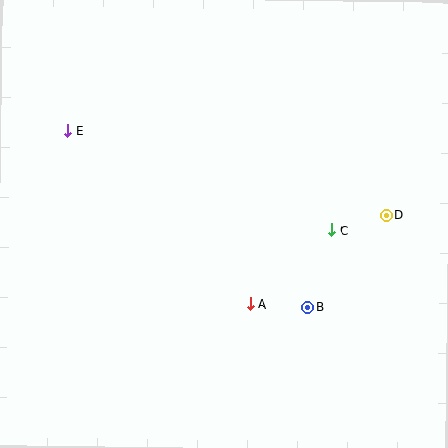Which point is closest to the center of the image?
Point A at (250, 304) is closest to the center.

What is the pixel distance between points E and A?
The distance between E and A is 251 pixels.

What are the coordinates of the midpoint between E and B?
The midpoint between E and B is at (188, 219).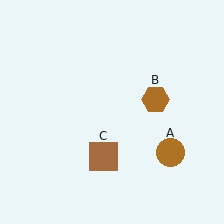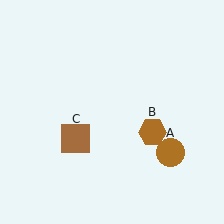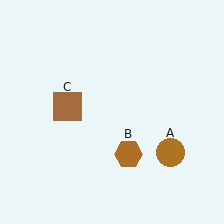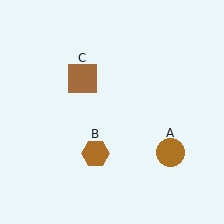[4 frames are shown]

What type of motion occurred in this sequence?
The brown hexagon (object B), brown square (object C) rotated clockwise around the center of the scene.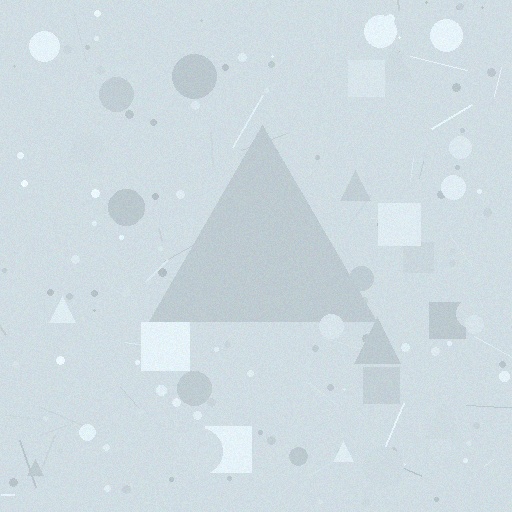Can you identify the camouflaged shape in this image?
The camouflaged shape is a triangle.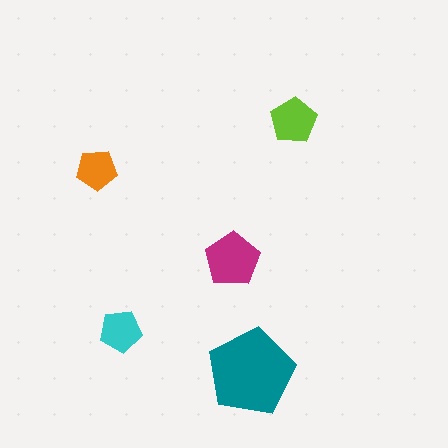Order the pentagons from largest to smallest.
the teal one, the magenta one, the lime one, the cyan one, the orange one.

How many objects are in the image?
There are 5 objects in the image.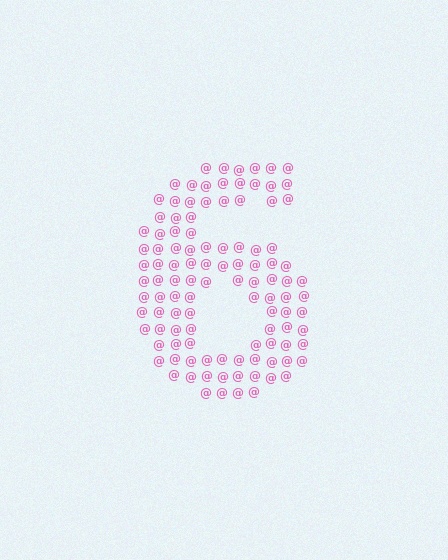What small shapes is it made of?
It is made of small at signs.